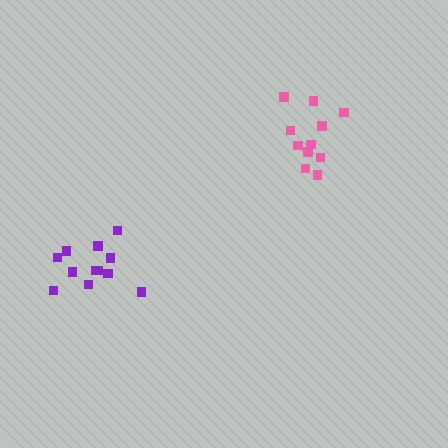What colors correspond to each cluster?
The clusters are colored: purple, pink.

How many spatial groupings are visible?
There are 2 spatial groupings.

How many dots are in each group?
Group 1: 12 dots, Group 2: 11 dots (23 total).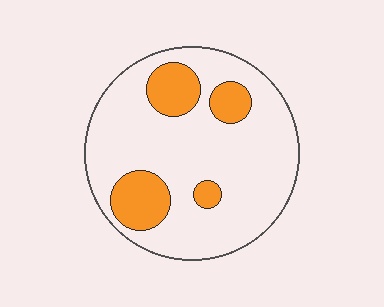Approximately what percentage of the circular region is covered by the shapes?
Approximately 20%.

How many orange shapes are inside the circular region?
4.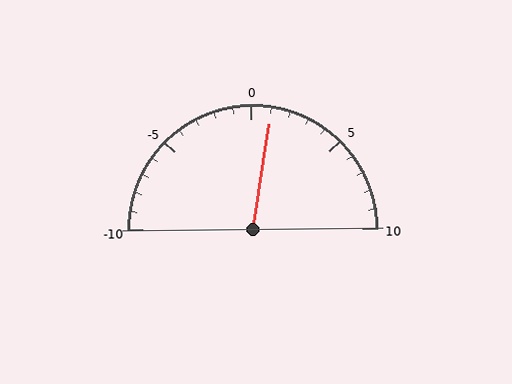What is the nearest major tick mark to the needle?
The nearest major tick mark is 0.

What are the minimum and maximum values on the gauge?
The gauge ranges from -10 to 10.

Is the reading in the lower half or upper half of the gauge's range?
The reading is in the upper half of the range (-10 to 10).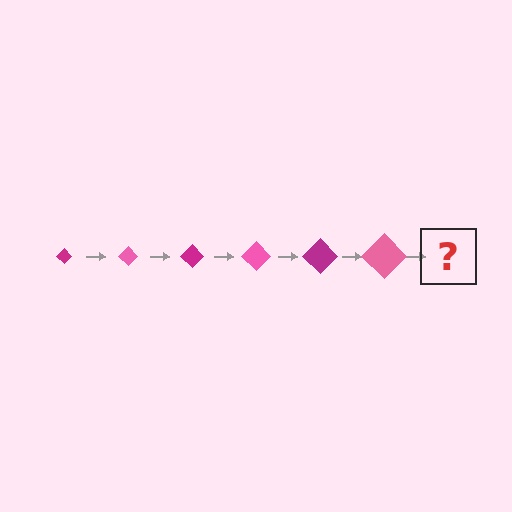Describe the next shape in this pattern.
It should be a magenta diamond, larger than the previous one.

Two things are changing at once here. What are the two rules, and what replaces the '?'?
The two rules are that the diamond grows larger each step and the color cycles through magenta and pink. The '?' should be a magenta diamond, larger than the previous one.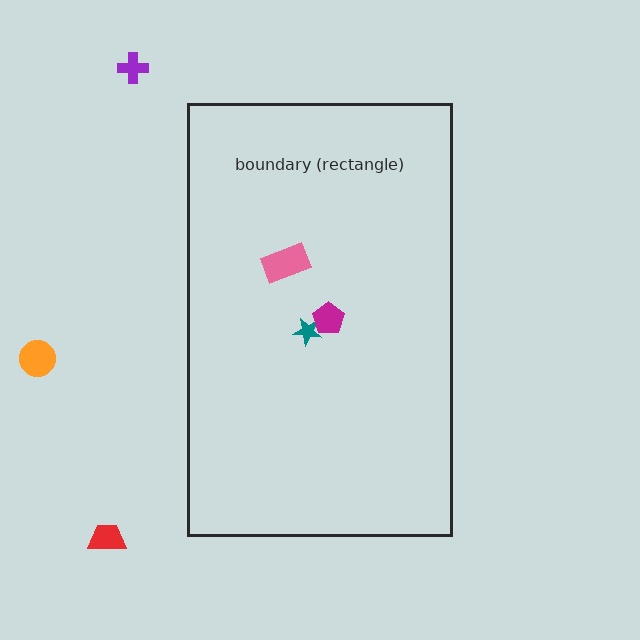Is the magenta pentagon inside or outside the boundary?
Inside.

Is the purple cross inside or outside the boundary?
Outside.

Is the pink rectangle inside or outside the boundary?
Inside.